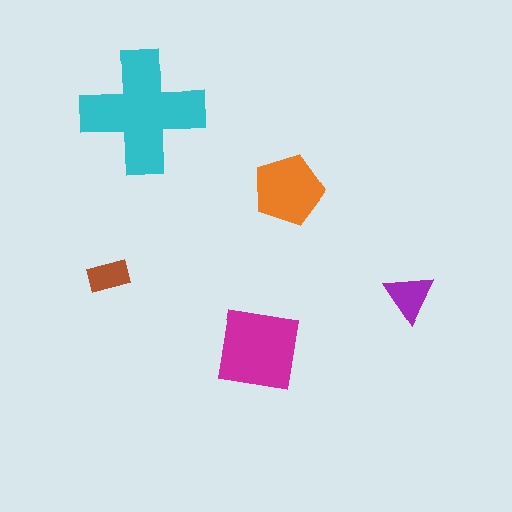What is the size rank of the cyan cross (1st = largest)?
1st.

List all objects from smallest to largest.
The brown rectangle, the purple triangle, the orange pentagon, the magenta square, the cyan cross.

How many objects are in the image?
There are 5 objects in the image.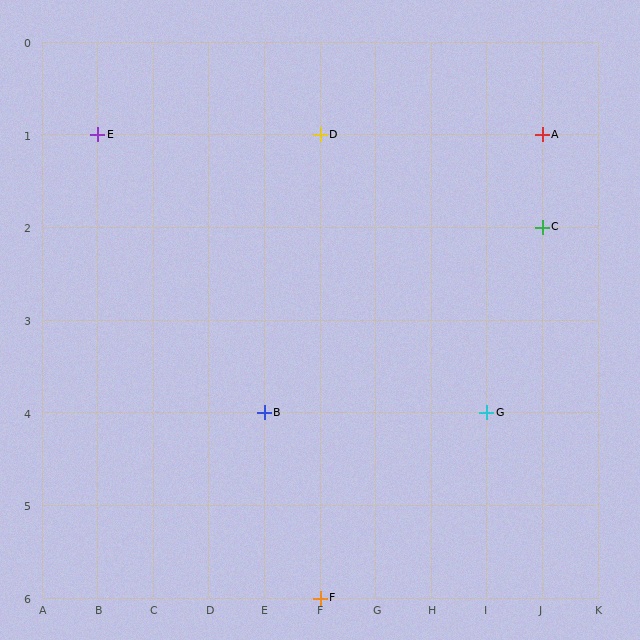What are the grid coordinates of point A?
Point A is at grid coordinates (J, 1).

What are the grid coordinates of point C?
Point C is at grid coordinates (J, 2).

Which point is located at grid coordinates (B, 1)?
Point E is at (B, 1).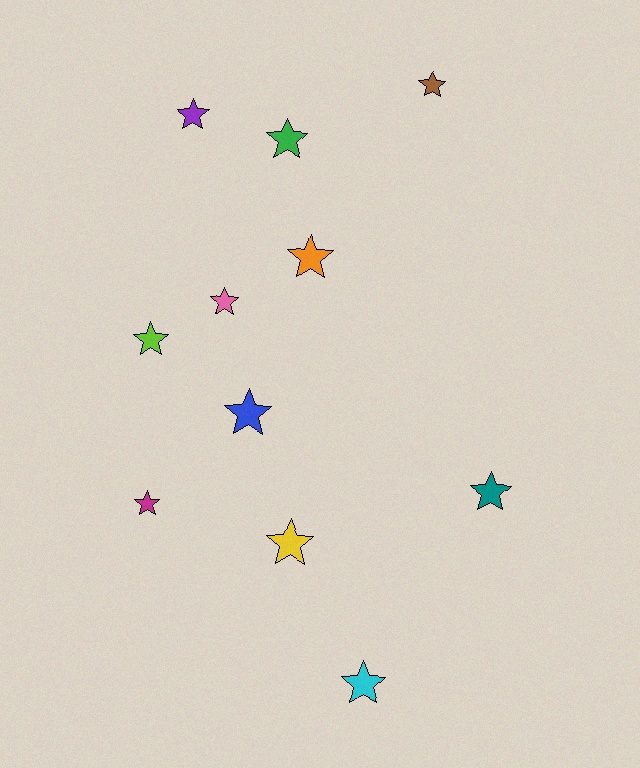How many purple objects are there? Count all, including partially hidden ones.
There is 1 purple object.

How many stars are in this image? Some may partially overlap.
There are 11 stars.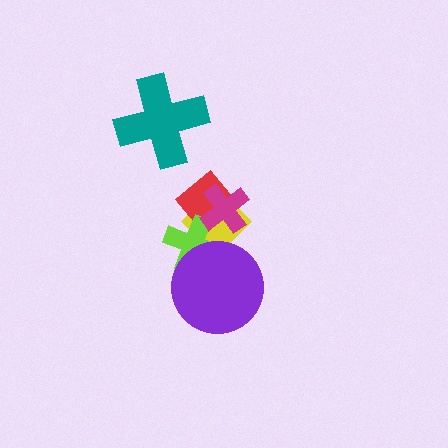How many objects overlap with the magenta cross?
3 objects overlap with the magenta cross.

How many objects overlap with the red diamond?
3 objects overlap with the red diamond.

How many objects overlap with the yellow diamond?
4 objects overlap with the yellow diamond.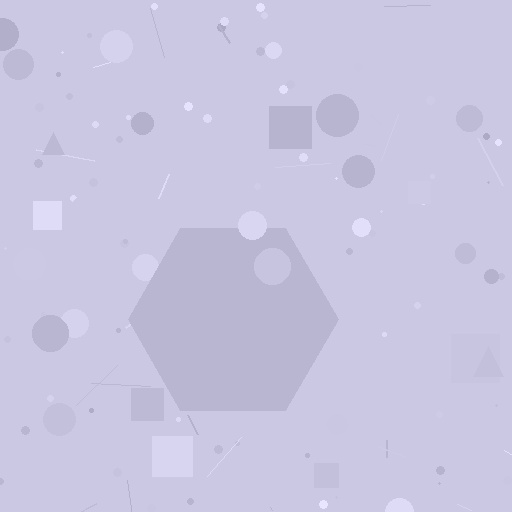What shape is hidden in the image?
A hexagon is hidden in the image.